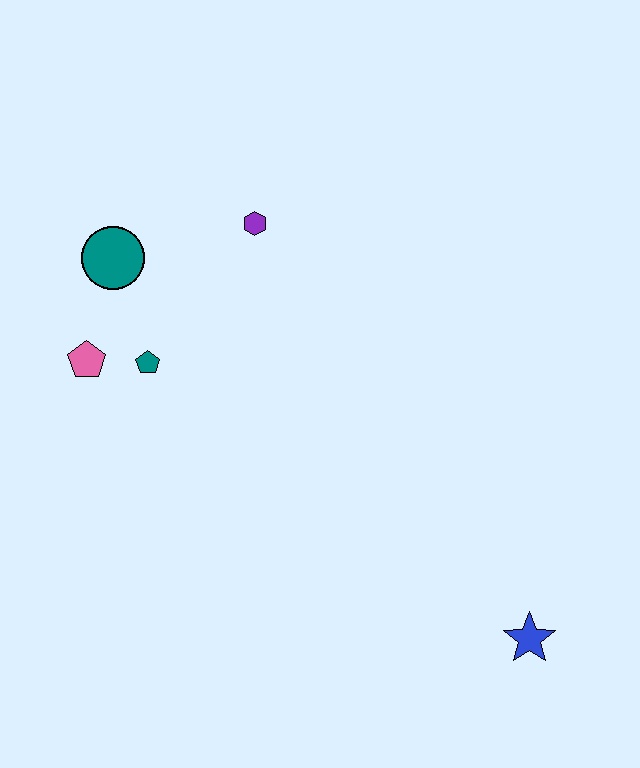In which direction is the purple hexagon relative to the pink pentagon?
The purple hexagon is to the right of the pink pentagon.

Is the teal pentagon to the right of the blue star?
No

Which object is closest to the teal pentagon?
The pink pentagon is closest to the teal pentagon.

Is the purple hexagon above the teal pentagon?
Yes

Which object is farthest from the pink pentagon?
The blue star is farthest from the pink pentagon.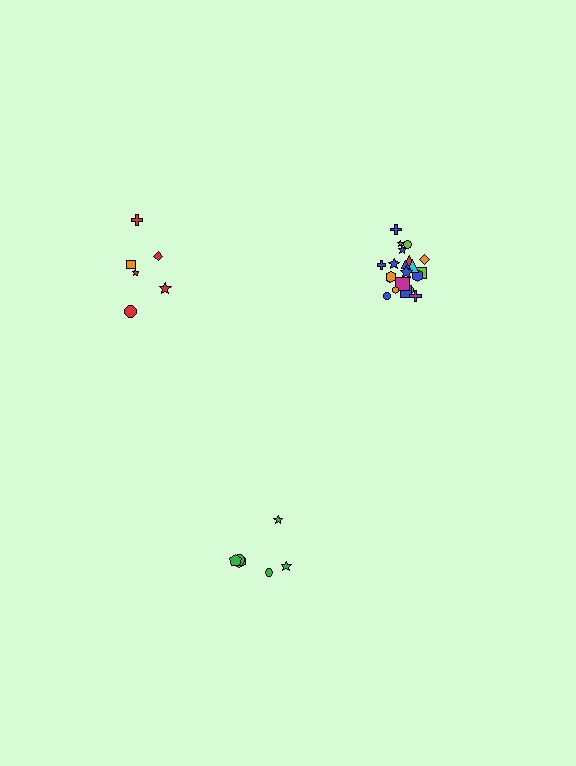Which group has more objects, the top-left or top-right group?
The top-right group.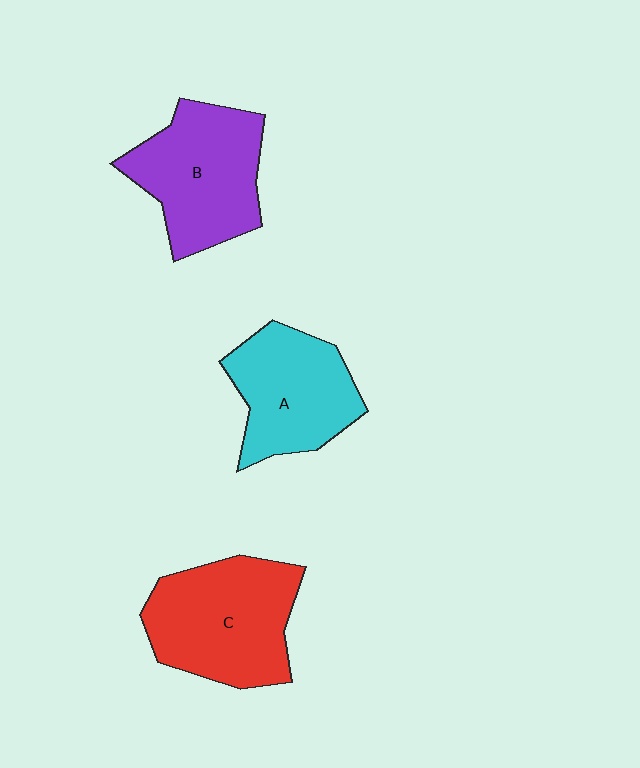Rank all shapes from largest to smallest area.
From largest to smallest: C (red), B (purple), A (cyan).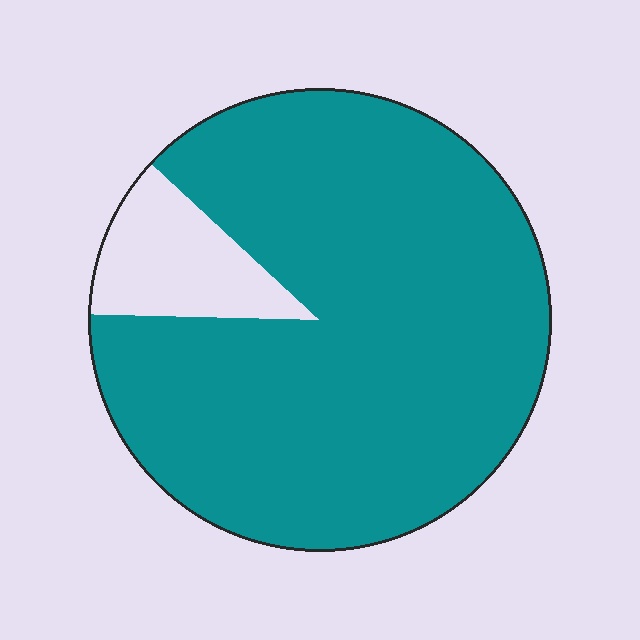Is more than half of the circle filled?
Yes.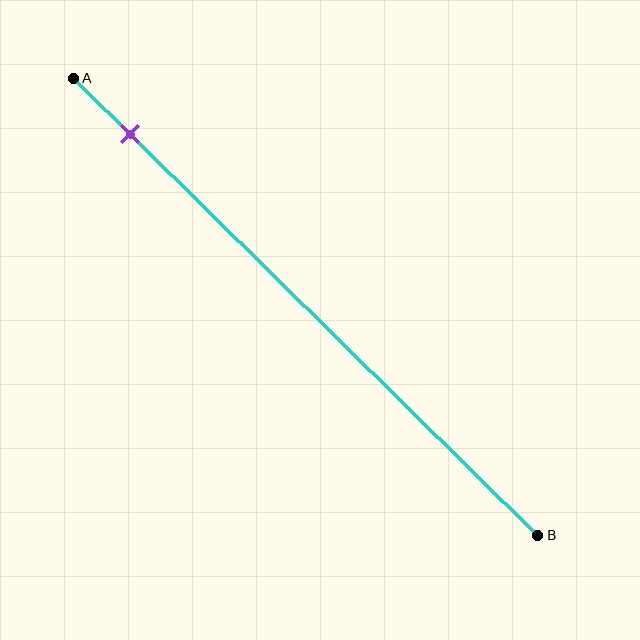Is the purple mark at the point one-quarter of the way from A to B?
No, the mark is at about 10% from A, not at the 25% one-quarter point.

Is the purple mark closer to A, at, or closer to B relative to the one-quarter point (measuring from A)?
The purple mark is closer to point A than the one-quarter point of segment AB.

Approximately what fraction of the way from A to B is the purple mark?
The purple mark is approximately 10% of the way from A to B.